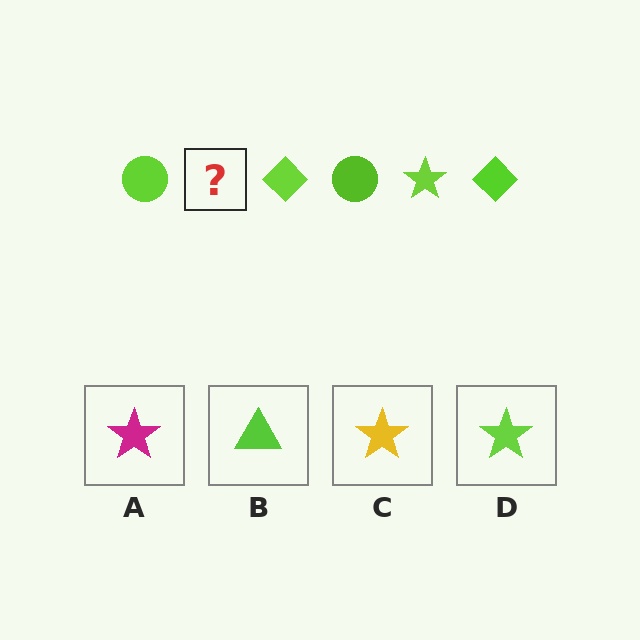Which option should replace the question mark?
Option D.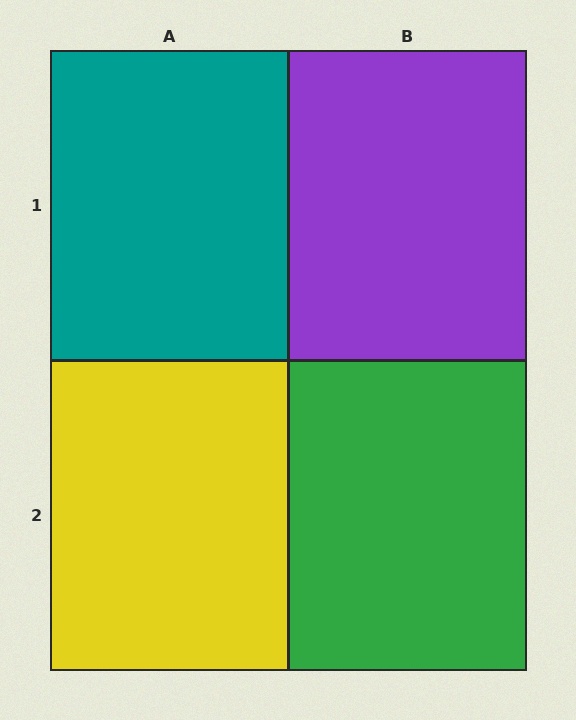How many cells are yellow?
1 cell is yellow.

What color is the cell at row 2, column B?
Green.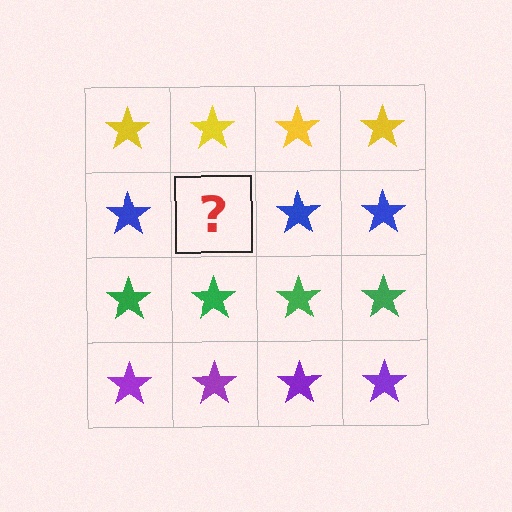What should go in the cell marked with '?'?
The missing cell should contain a blue star.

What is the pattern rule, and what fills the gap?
The rule is that each row has a consistent color. The gap should be filled with a blue star.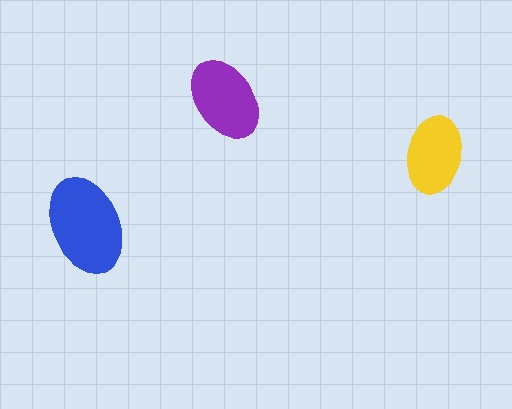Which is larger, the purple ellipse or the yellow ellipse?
The purple one.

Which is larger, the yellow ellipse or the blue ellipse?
The blue one.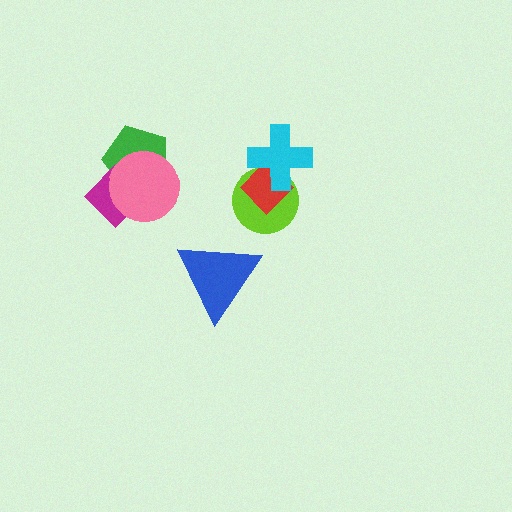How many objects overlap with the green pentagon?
2 objects overlap with the green pentagon.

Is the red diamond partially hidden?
Yes, it is partially covered by another shape.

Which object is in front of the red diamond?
The cyan cross is in front of the red diamond.